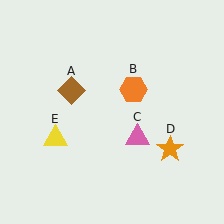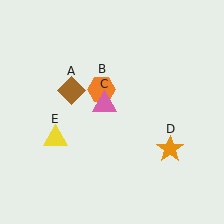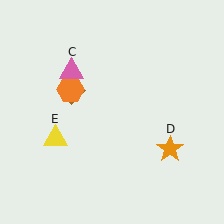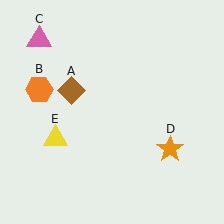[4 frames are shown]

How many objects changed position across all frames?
2 objects changed position: orange hexagon (object B), pink triangle (object C).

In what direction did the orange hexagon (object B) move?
The orange hexagon (object B) moved left.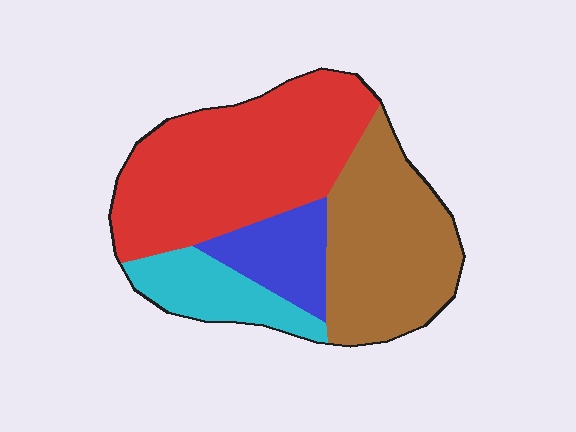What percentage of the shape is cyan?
Cyan covers 13% of the shape.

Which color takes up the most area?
Red, at roughly 45%.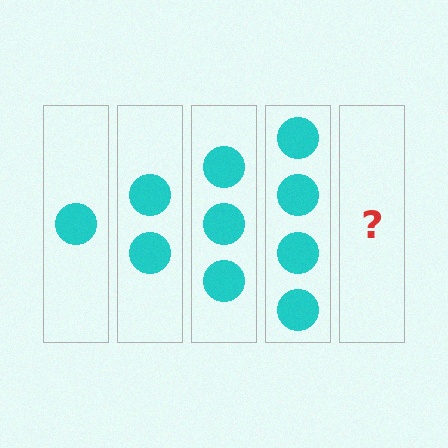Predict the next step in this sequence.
The next step is 5 circles.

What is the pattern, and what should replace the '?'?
The pattern is that each step adds one more circle. The '?' should be 5 circles.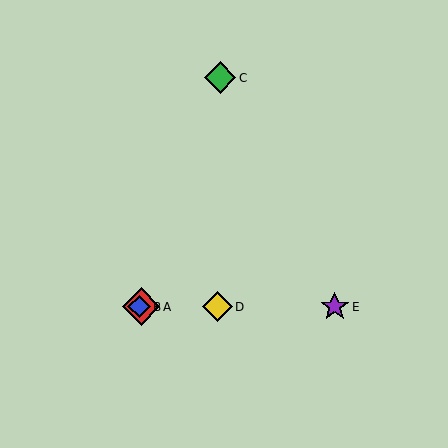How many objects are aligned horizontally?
4 objects (A, B, D, E) are aligned horizontally.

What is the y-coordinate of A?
Object A is at y≈307.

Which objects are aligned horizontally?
Objects A, B, D, E are aligned horizontally.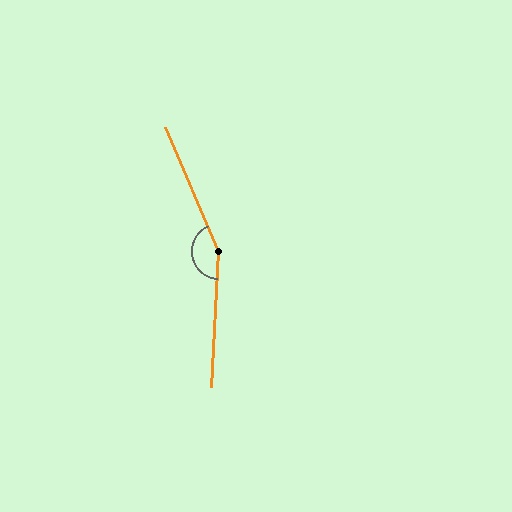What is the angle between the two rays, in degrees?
Approximately 153 degrees.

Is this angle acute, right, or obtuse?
It is obtuse.